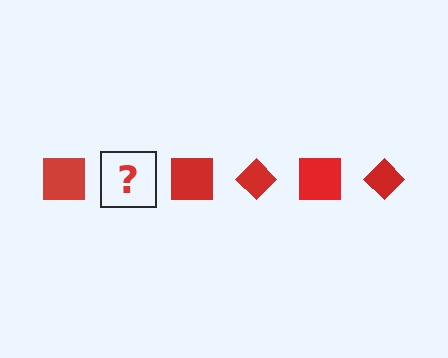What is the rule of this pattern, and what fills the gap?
The rule is that the pattern cycles through square, diamond shapes in red. The gap should be filled with a red diamond.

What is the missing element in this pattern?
The missing element is a red diamond.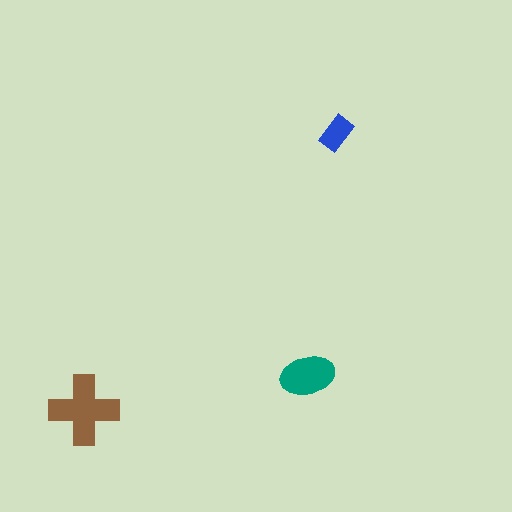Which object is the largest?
The brown cross.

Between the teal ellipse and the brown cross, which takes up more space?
The brown cross.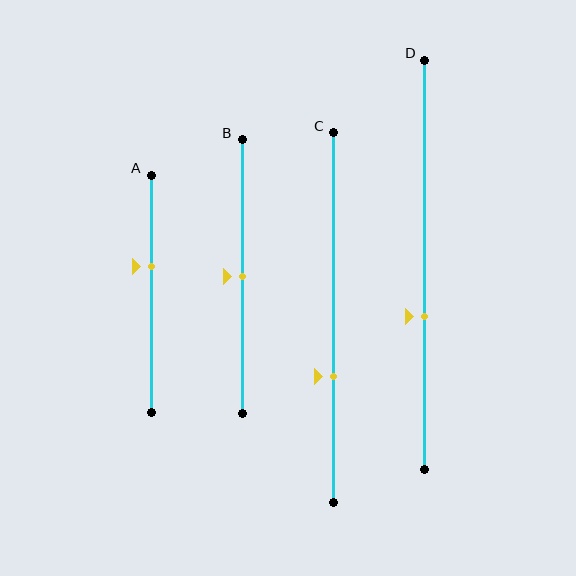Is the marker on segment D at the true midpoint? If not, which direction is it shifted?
No, the marker on segment D is shifted downward by about 13% of the segment length.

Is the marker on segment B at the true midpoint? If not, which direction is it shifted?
Yes, the marker on segment B is at the true midpoint.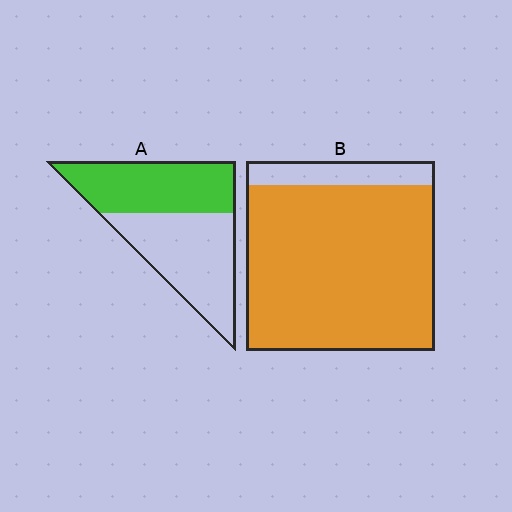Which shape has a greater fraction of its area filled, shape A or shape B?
Shape B.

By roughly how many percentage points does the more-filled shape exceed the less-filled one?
By roughly 40 percentage points (B over A).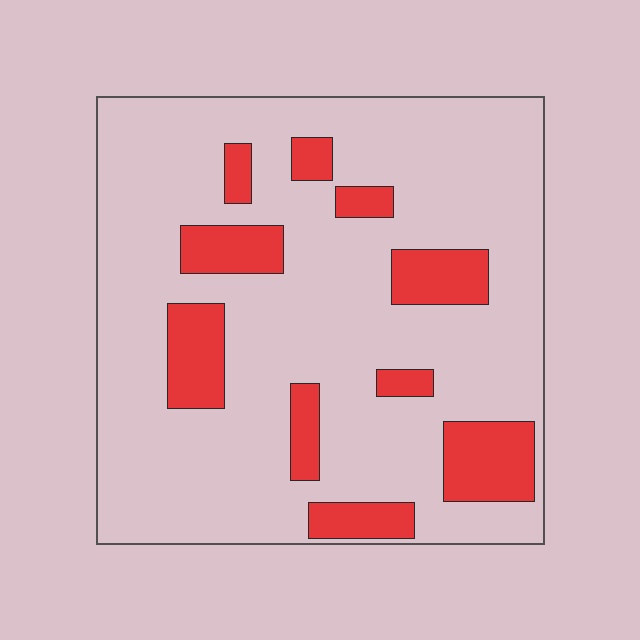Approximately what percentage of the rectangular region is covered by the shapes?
Approximately 20%.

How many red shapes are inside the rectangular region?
10.